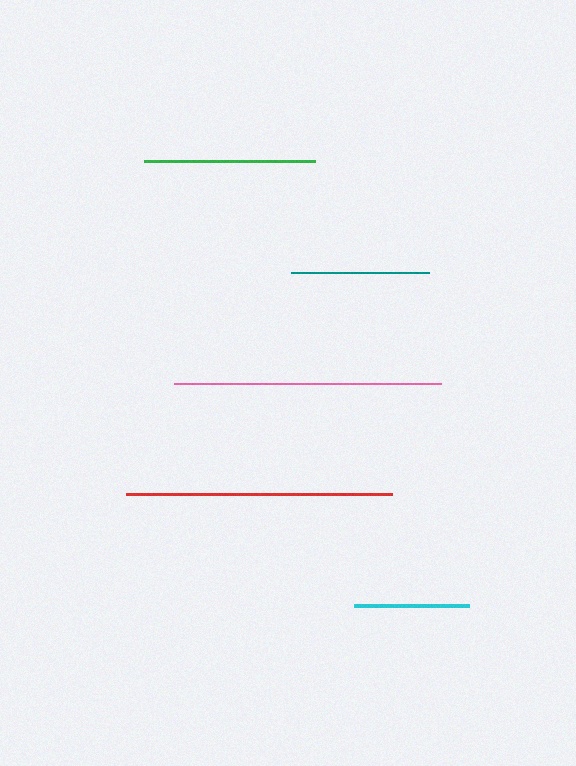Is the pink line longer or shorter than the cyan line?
The pink line is longer than the cyan line.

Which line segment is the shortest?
The cyan line is the shortest at approximately 115 pixels.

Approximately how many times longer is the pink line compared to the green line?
The pink line is approximately 1.6 times the length of the green line.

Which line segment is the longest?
The pink line is the longest at approximately 267 pixels.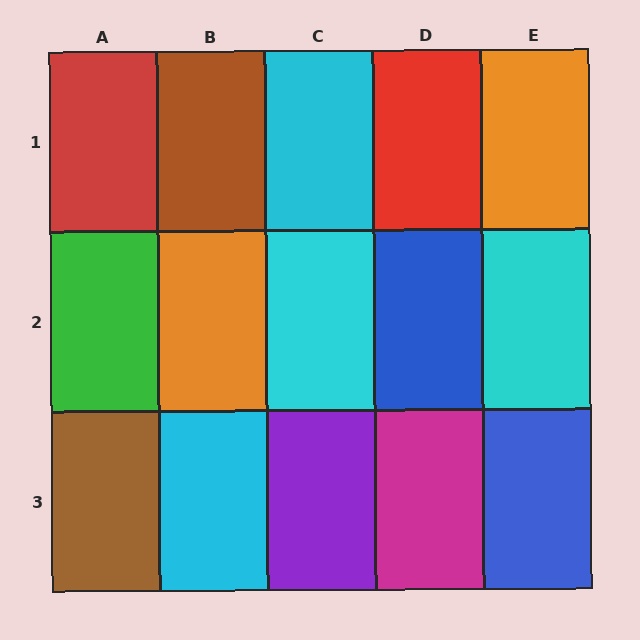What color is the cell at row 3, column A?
Brown.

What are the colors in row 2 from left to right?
Green, orange, cyan, blue, cyan.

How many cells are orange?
2 cells are orange.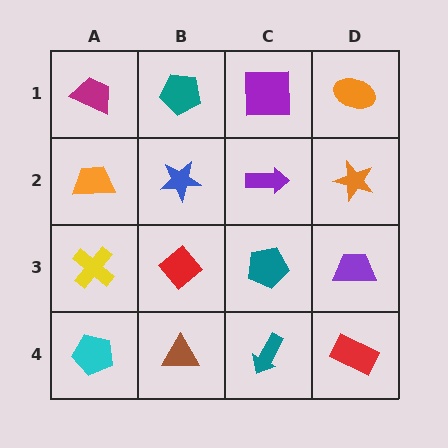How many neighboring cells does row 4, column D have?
2.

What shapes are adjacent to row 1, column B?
A blue star (row 2, column B), a magenta trapezoid (row 1, column A), a purple square (row 1, column C).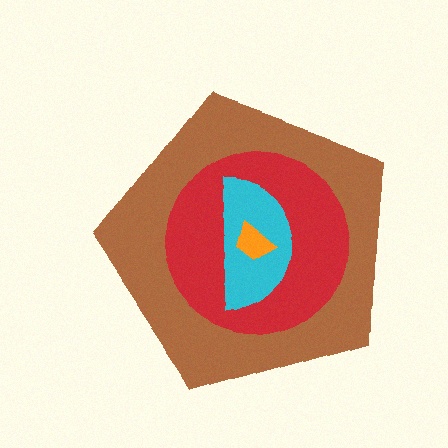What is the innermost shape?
The orange trapezoid.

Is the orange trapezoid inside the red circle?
Yes.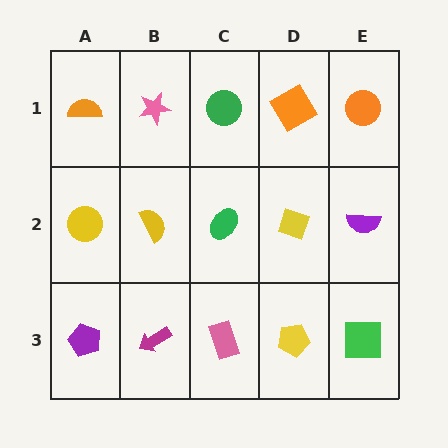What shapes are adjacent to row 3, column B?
A yellow semicircle (row 2, column B), a purple pentagon (row 3, column A), a pink rectangle (row 3, column C).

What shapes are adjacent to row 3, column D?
A yellow diamond (row 2, column D), a pink rectangle (row 3, column C), a green square (row 3, column E).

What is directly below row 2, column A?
A purple pentagon.